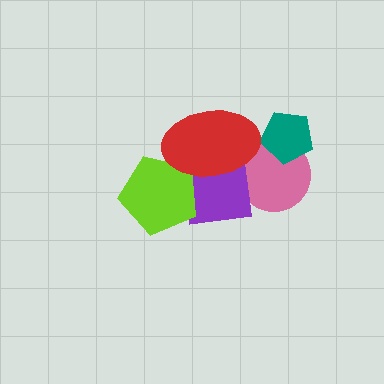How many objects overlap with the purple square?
3 objects overlap with the purple square.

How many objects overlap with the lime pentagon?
2 objects overlap with the lime pentagon.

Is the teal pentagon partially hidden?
No, no other shape covers it.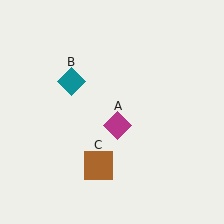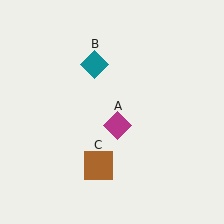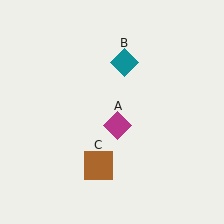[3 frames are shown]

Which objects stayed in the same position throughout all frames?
Magenta diamond (object A) and brown square (object C) remained stationary.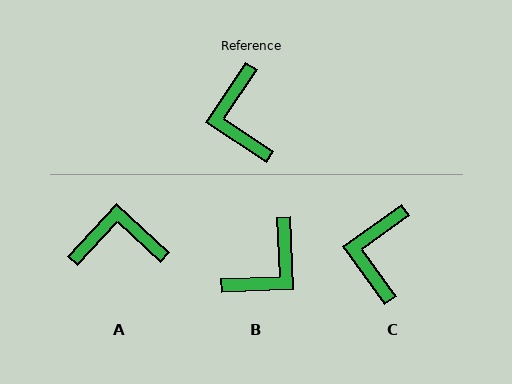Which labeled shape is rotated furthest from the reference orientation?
B, about 126 degrees away.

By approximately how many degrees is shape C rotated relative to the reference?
Approximately 21 degrees clockwise.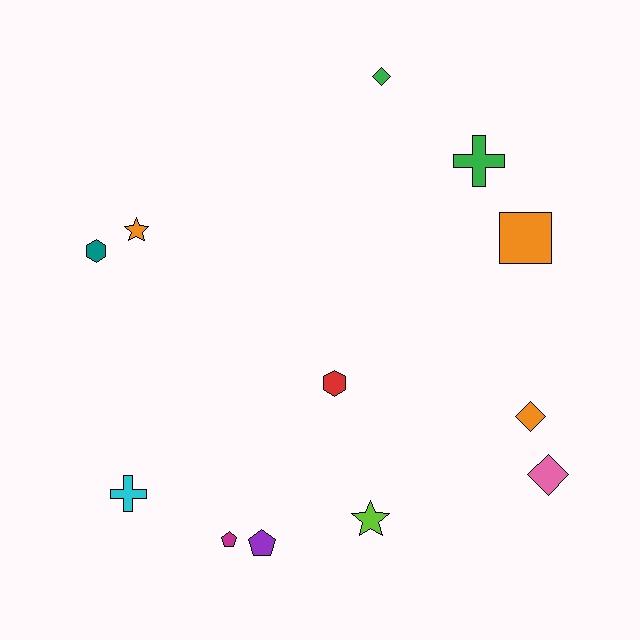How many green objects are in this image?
There are 2 green objects.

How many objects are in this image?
There are 12 objects.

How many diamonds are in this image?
There are 3 diamonds.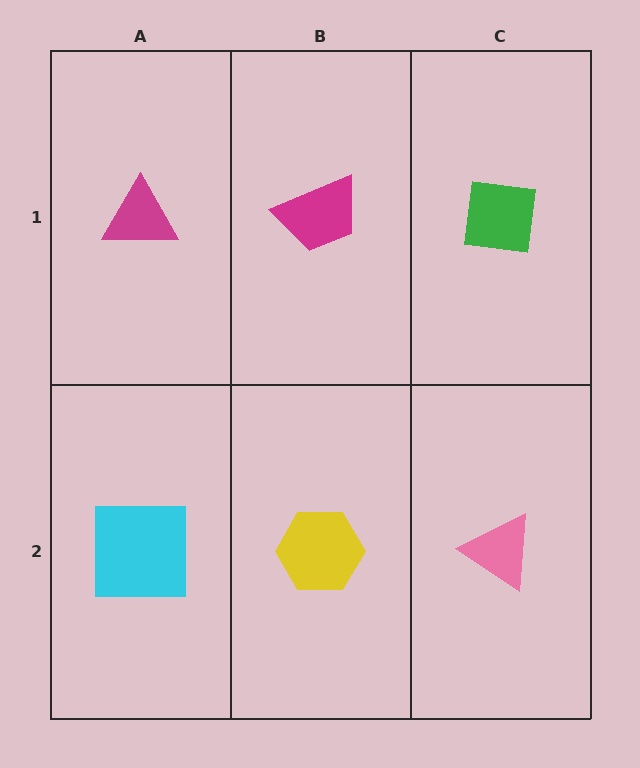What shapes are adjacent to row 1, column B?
A yellow hexagon (row 2, column B), a magenta triangle (row 1, column A), a green square (row 1, column C).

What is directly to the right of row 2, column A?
A yellow hexagon.